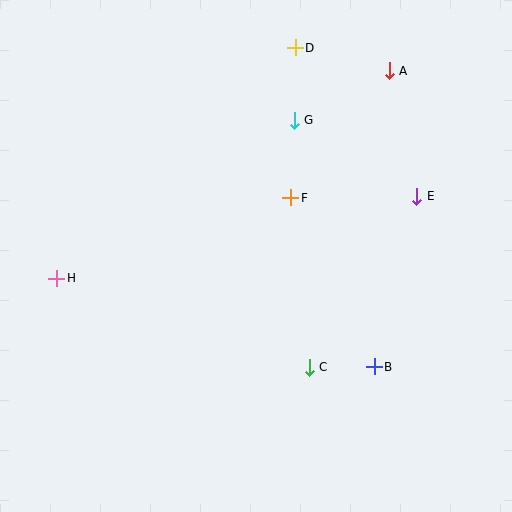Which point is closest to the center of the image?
Point F at (291, 198) is closest to the center.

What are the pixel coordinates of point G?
Point G is at (294, 120).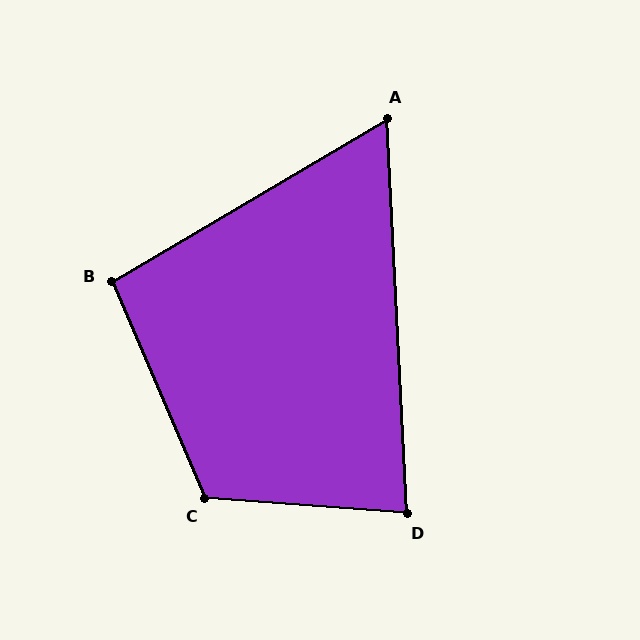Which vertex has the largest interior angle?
C, at approximately 118 degrees.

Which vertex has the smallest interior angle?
A, at approximately 62 degrees.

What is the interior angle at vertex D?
Approximately 83 degrees (acute).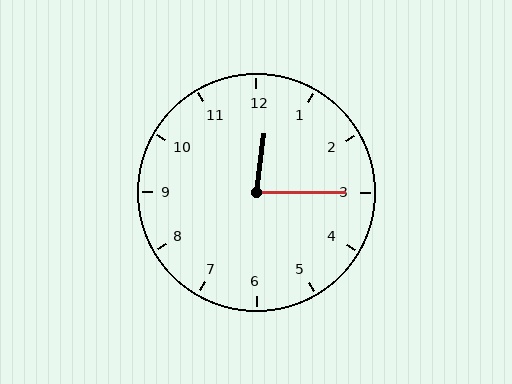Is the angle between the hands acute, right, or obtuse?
It is acute.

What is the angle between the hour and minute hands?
Approximately 82 degrees.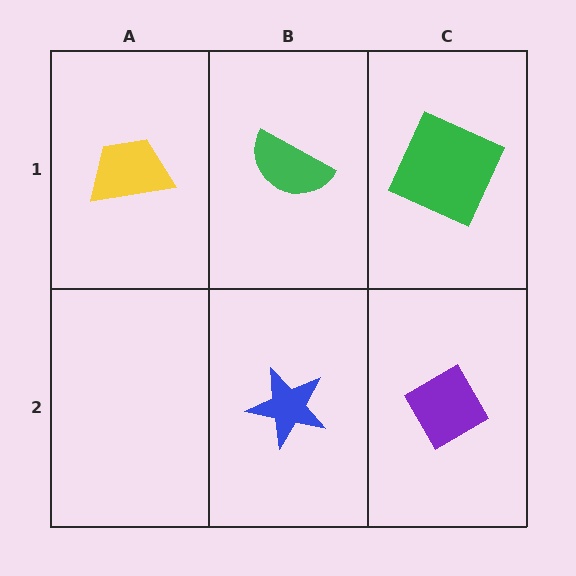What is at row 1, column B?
A green semicircle.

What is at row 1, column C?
A green square.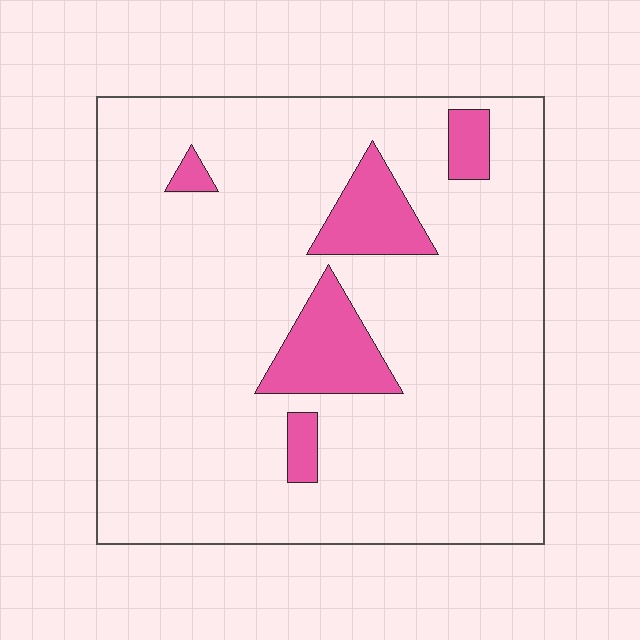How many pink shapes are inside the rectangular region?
5.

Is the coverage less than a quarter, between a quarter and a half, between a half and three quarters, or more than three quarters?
Less than a quarter.